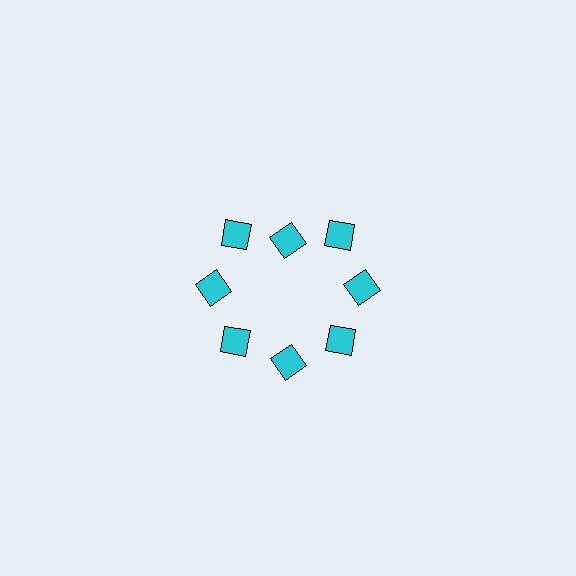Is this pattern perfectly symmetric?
No. The 8 cyan diamonds are arranged in a ring, but one element near the 12 o'clock position is pulled inward toward the center, breaking the 8-fold rotational symmetry.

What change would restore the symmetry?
The symmetry would be restored by moving it outward, back onto the ring so that all 8 diamonds sit at equal angles and equal distance from the center.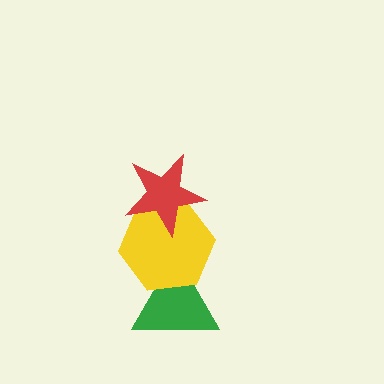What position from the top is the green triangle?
The green triangle is 3rd from the top.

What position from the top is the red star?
The red star is 1st from the top.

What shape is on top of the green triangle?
The yellow hexagon is on top of the green triangle.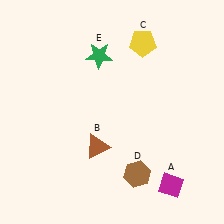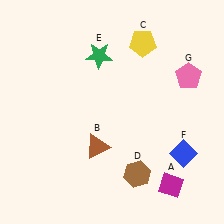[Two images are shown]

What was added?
A blue diamond (F), a pink pentagon (G) were added in Image 2.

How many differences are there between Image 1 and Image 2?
There are 2 differences between the two images.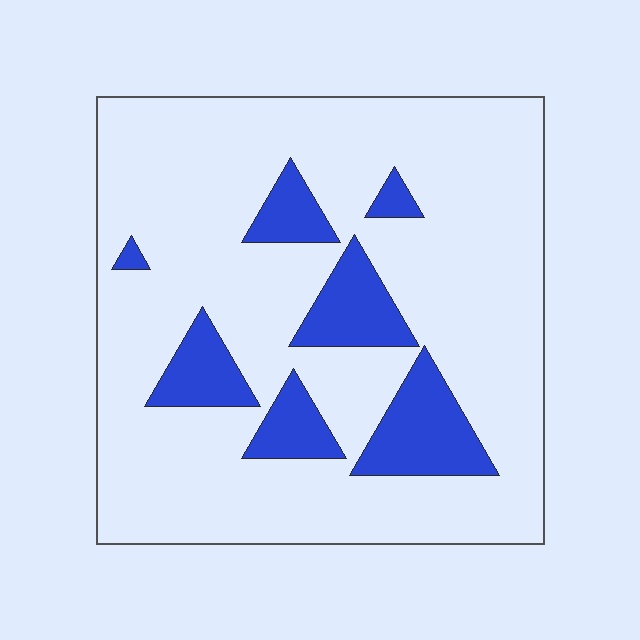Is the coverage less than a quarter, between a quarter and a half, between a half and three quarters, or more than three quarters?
Less than a quarter.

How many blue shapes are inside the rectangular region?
7.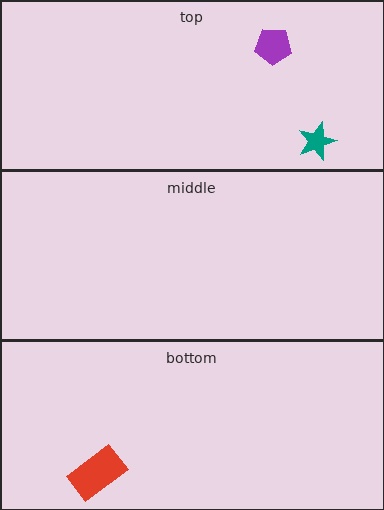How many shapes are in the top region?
2.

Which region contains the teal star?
The top region.